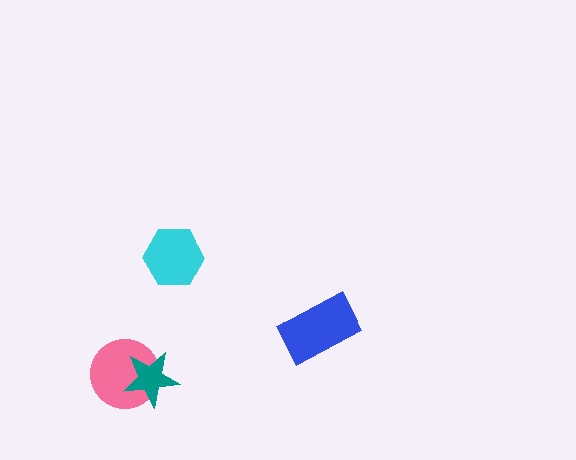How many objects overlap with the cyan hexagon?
0 objects overlap with the cyan hexagon.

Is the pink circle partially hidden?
Yes, it is partially covered by another shape.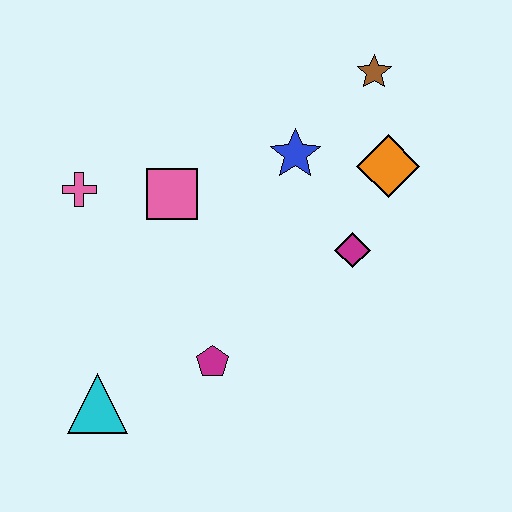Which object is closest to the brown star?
The orange diamond is closest to the brown star.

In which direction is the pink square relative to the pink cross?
The pink square is to the right of the pink cross.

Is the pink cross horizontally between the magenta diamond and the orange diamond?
No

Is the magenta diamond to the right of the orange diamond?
No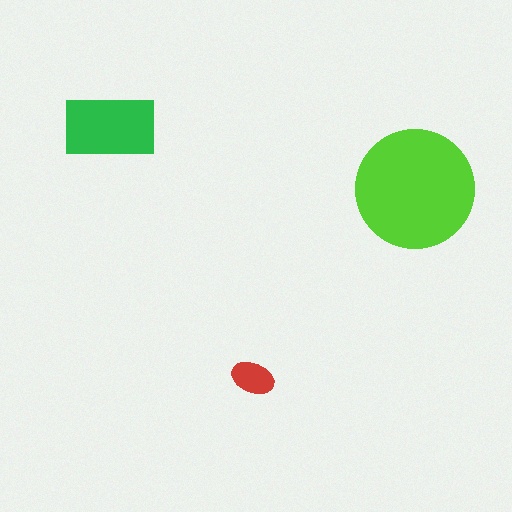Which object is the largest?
The lime circle.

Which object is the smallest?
The red ellipse.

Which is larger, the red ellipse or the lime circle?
The lime circle.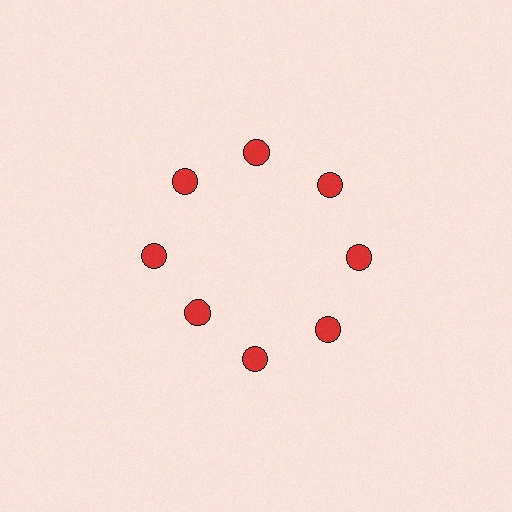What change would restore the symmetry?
The symmetry would be restored by moving it outward, back onto the ring so that all 8 circles sit at equal angles and equal distance from the center.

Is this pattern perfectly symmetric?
No. The 8 red circles are arranged in a ring, but one element near the 8 o'clock position is pulled inward toward the center, breaking the 8-fold rotational symmetry.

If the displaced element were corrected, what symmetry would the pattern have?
It would have 8-fold rotational symmetry — the pattern would map onto itself every 45 degrees.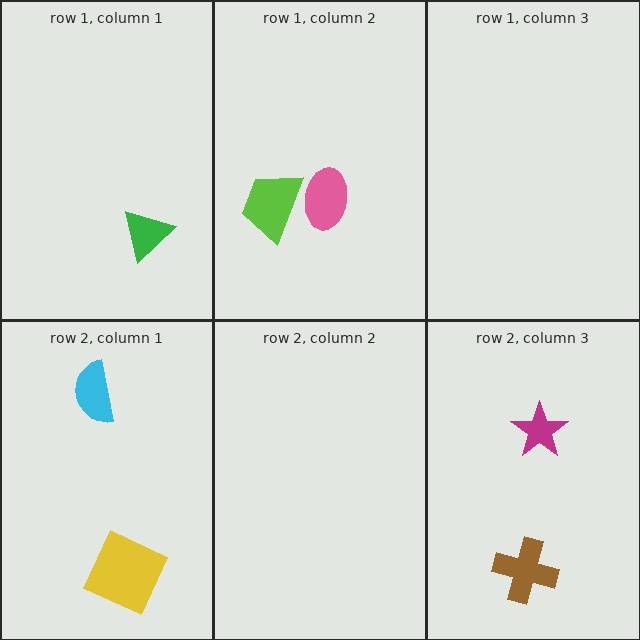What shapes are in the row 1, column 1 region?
The green triangle.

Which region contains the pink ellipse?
The row 1, column 2 region.